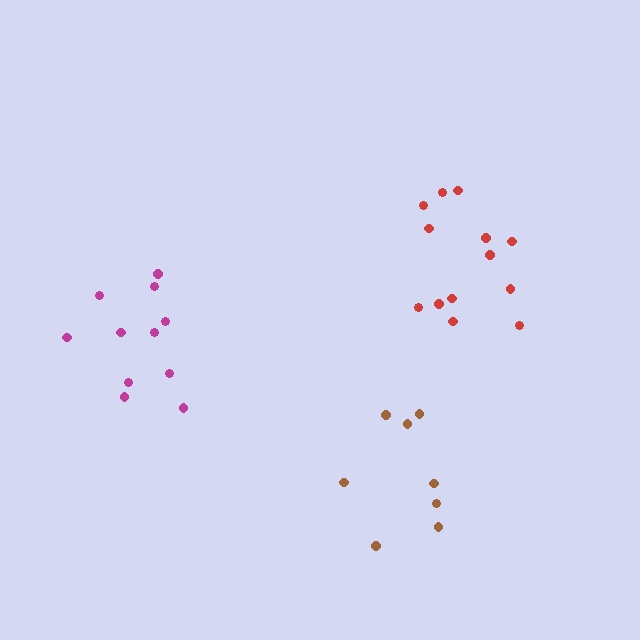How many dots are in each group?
Group 1: 11 dots, Group 2: 8 dots, Group 3: 13 dots (32 total).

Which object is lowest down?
The brown cluster is bottommost.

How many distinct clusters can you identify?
There are 3 distinct clusters.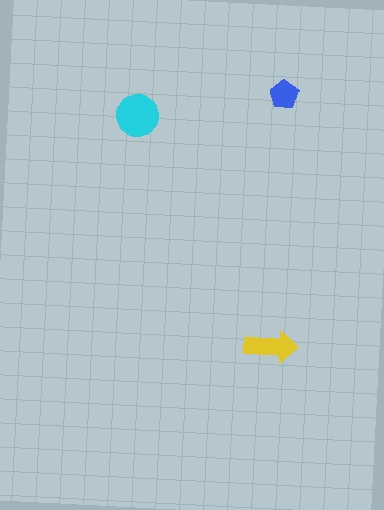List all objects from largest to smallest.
The cyan circle, the yellow arrow, the blue pentagon.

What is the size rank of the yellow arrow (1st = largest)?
2nd.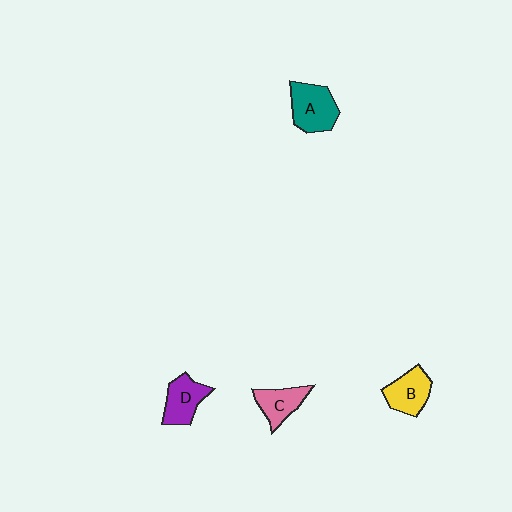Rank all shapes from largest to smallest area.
From largest to smallest: A (teal), B (yellow), D (purple), C (pink).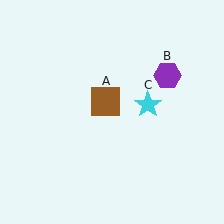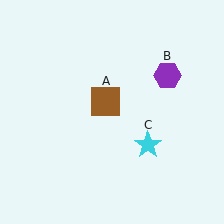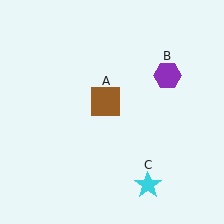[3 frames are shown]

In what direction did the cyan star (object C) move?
The cyan star (object C) moved down.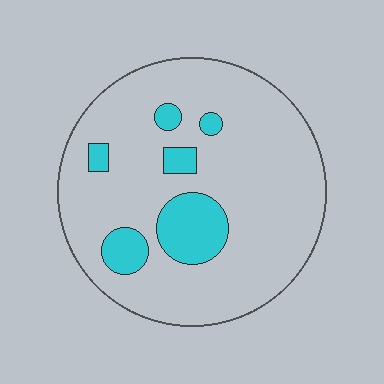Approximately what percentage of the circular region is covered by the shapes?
Approximately 15%.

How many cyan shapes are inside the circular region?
6.